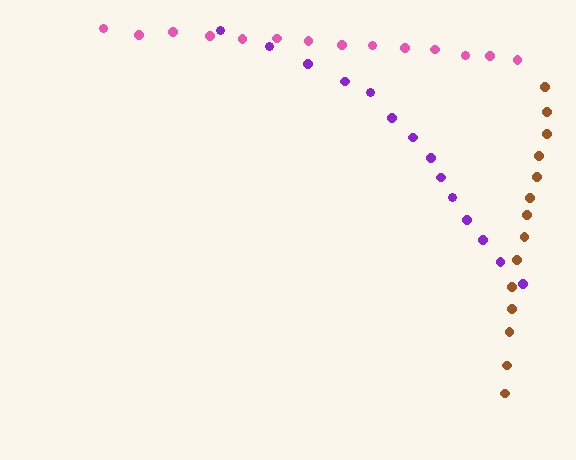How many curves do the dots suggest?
There are 3 distinct paths.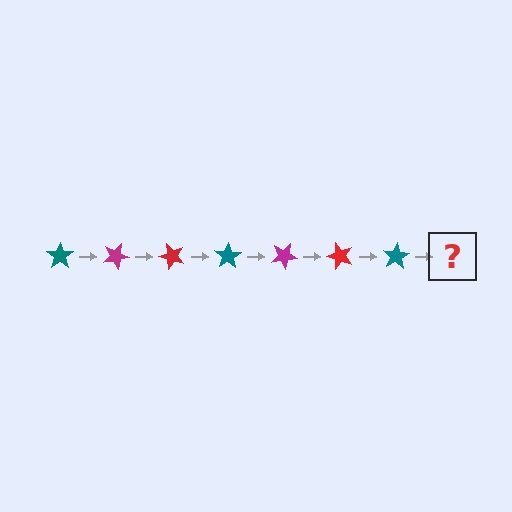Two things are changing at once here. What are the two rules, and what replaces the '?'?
The two rules are that it rotates 25 degrees each step and the color cycles through teal, magenta, and red. The '?' should be a magenta star, rotated 175 degrees from the start.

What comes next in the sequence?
The next element should be a magenta star, rotated 175 degrees from the start.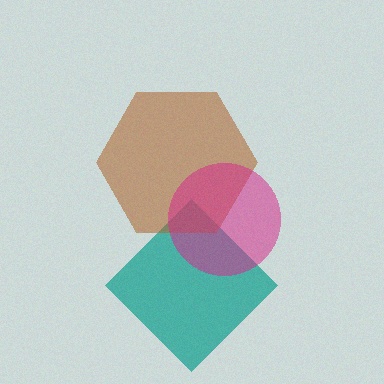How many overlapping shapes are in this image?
There are 3 overlapping shapes in the image.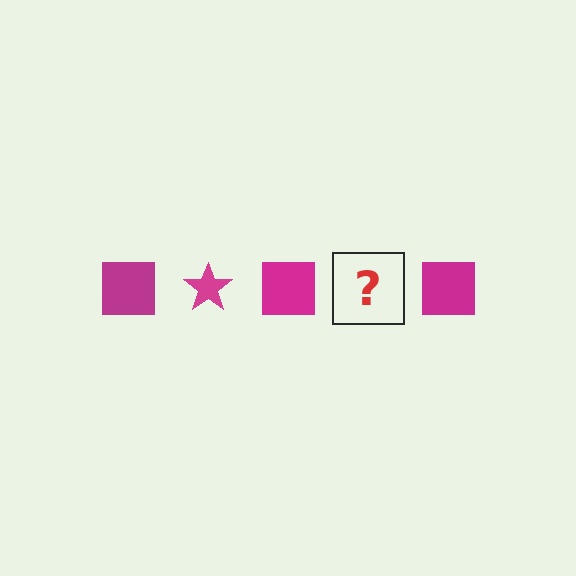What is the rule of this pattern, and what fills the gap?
The rule is that the pattern cycles through square, star shapes in magenta. The gap should be filled with a magenta star.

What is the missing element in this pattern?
The missing element is a magenta star.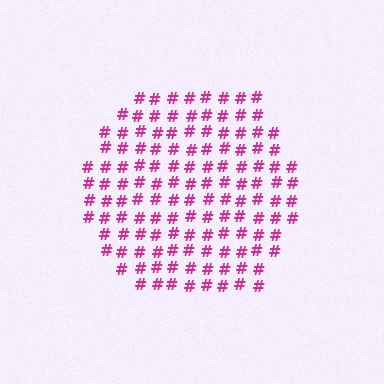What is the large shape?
The large shape is a hexagon.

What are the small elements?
The small elements are hash symbols.